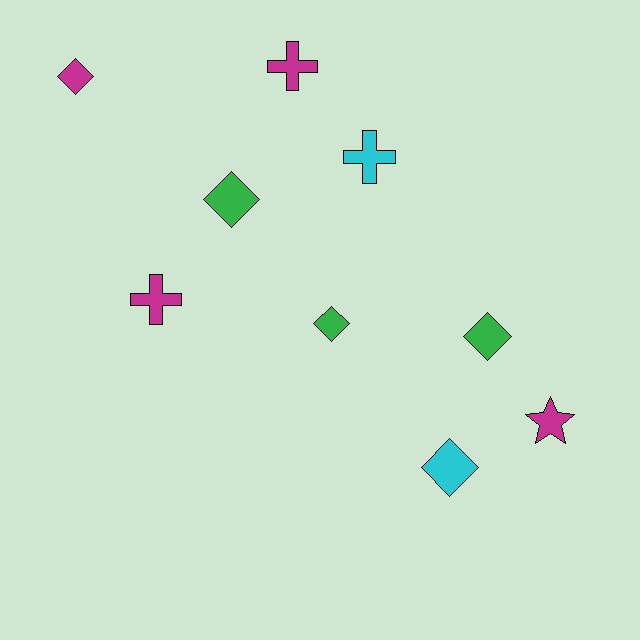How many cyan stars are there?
There are no cyan stars.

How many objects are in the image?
There are 9 objects.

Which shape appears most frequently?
Diamond, with 5 objects.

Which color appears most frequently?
Magenta, with 4 objects.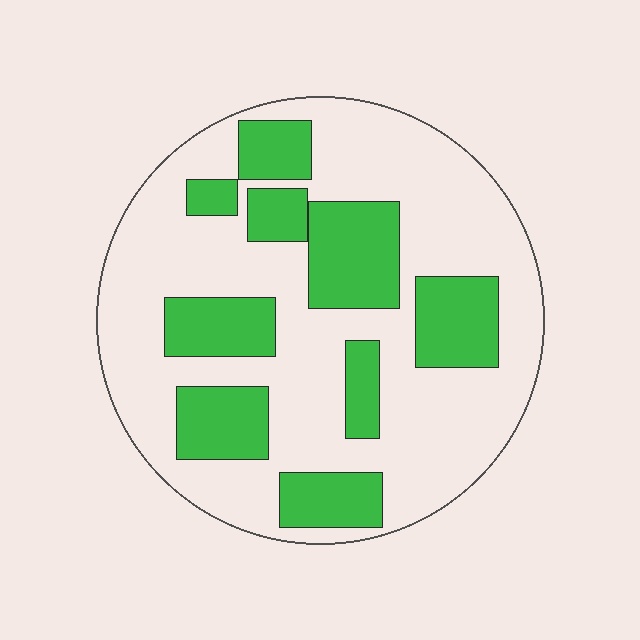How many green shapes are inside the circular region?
9.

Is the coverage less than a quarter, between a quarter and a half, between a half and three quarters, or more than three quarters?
Between a quarter and a half.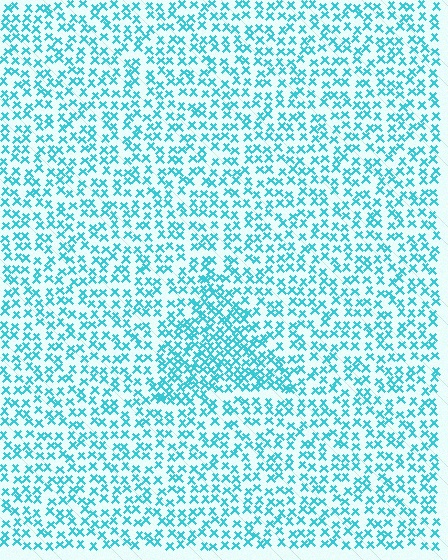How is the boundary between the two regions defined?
The boundary is defined by a change in element density (approximately 1.7x ratio). All elements are the same color, size, and shape.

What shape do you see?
I see a triangle.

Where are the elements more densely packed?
The elements are more densely packed inside the triangle boundary.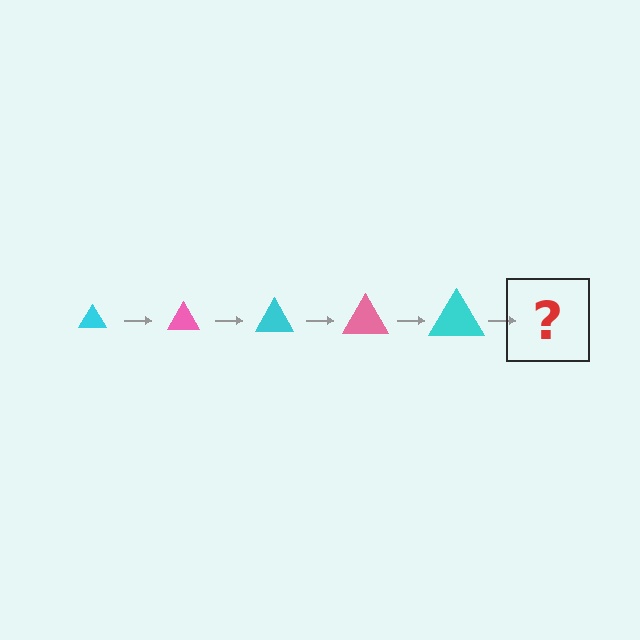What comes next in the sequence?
The next element should be a pink triangle, larger than the previous one.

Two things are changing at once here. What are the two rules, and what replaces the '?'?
The two rules are that the triangle grows larger each step and the color cycles through cyan and pink. The '?' should be a pink triangle, larger than the previous one.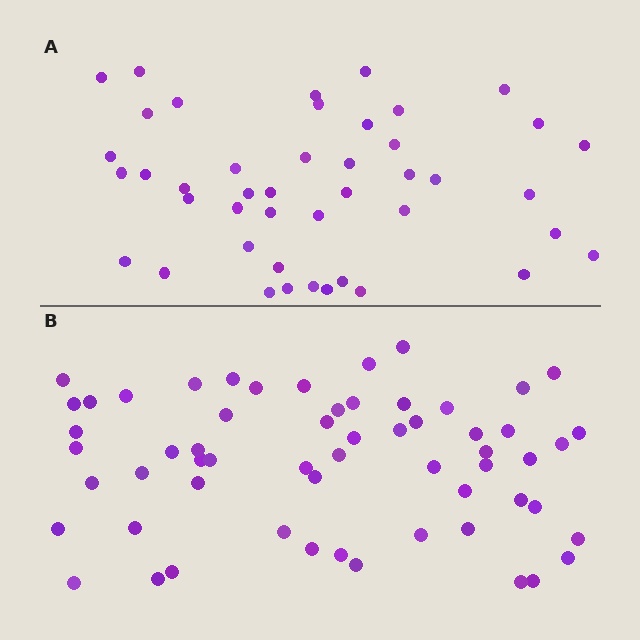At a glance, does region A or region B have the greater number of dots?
Region B (the bottom region) has more dots.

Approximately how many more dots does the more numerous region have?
Region B has approximately 15 more dots than region A.